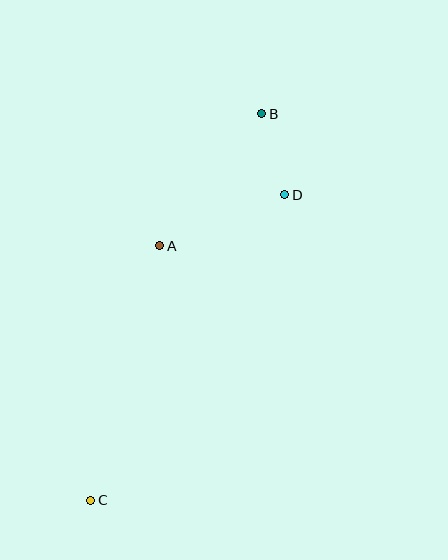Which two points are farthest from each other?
Points B and C are farthest from each other.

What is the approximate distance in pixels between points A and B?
The distance between A and B is approximately 167 pixels.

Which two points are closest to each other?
Points B and D are closest to each other.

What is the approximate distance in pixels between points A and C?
The distance between A and C is approximately 264 pixels.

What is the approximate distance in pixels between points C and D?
The distance between C and D is approximately 362 pixels.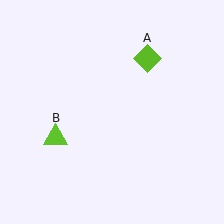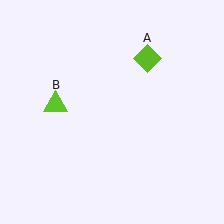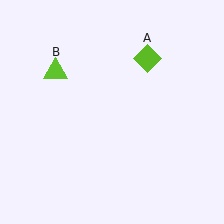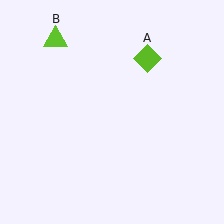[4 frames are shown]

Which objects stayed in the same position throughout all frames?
Lime diamond (object A) remained stationary.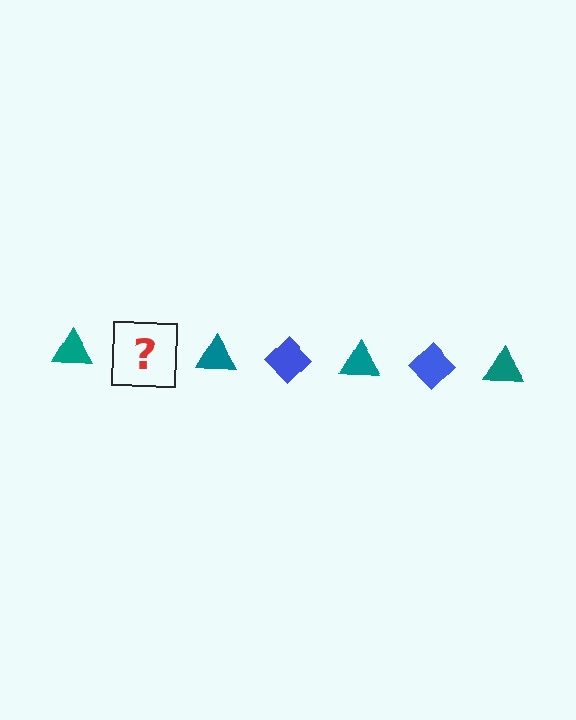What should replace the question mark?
The question mark should be replaced with a blue diamond.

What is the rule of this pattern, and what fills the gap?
The rule is that the pattern alternates between teal triangle and blue diamond. The gap should be filled with a blue diamond.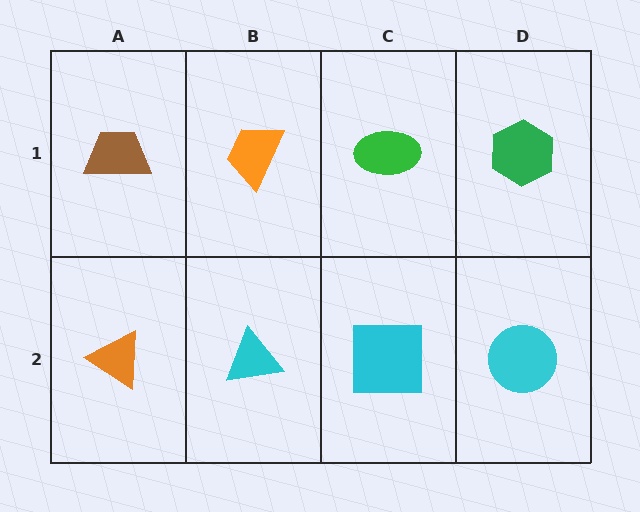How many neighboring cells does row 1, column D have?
2.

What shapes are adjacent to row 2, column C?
A green ellipse (row 1, column C), a cyan triangle (row 2, column B), a cyan circle (row 2, column D).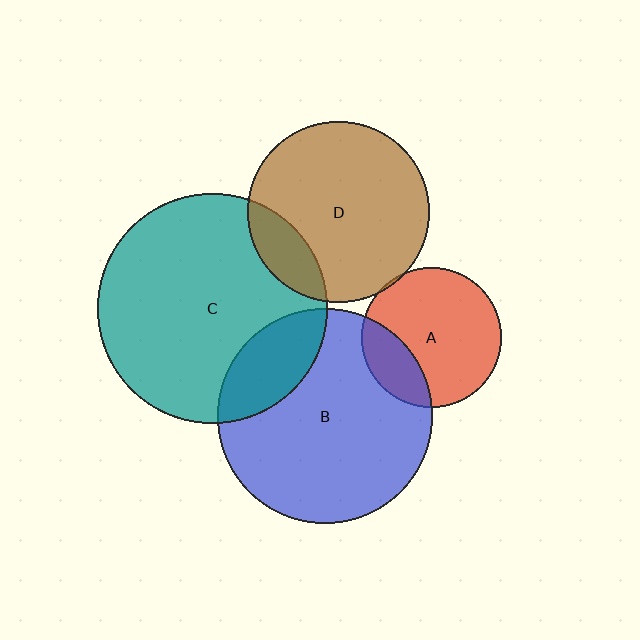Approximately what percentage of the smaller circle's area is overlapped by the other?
Approximately 25%.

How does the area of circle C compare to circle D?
Approximately 1.6 times.